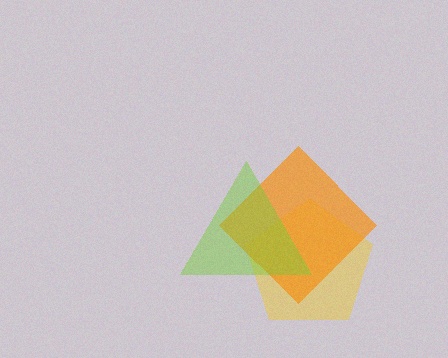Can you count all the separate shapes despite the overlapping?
Yes, there are 3 separate shapes.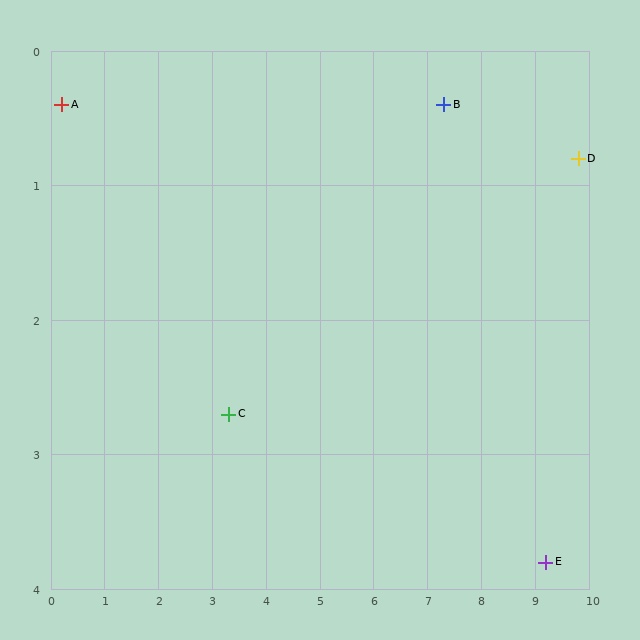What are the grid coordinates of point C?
Point C is at approximately (3.3, 2.7).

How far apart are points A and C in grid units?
Points A and C are about 3.9 grid units apart.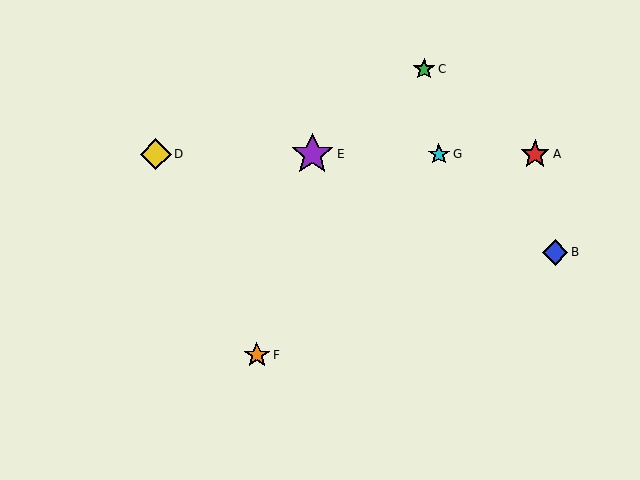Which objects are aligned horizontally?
Objects A, D, E, G are aligned horizontally.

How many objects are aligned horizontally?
4 objects (A, D, E, G) are aligned horizontally.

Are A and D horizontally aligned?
Yes, both are at y≈154.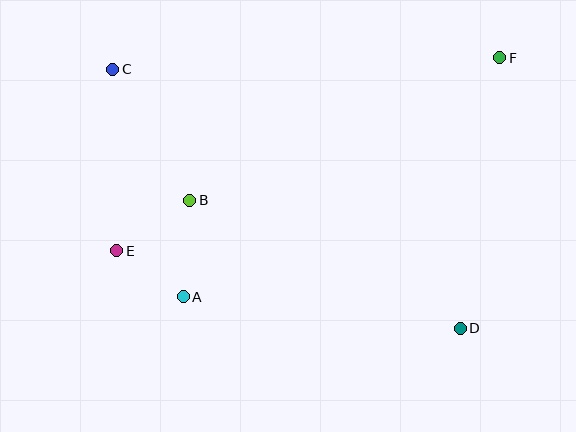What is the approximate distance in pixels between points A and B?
The distance between A and B is approximately 97 pixels.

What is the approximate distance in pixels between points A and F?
The distance between A and F is approximately 397 pixels.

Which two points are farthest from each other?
Points C and D are farthest from each other.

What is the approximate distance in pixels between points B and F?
The distance between B and F is approximately 341 pixels.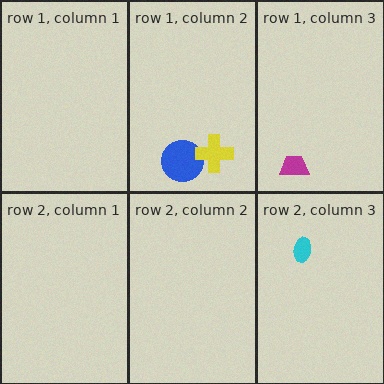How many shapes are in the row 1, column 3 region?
1.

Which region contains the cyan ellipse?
The row 2, column 3 region.